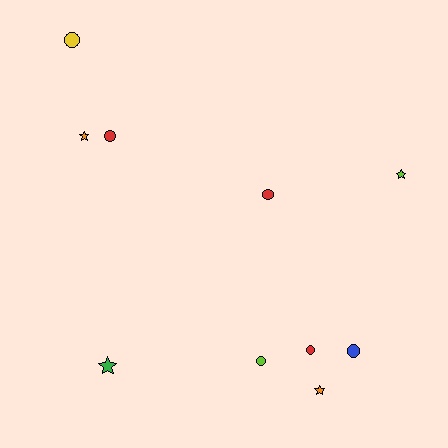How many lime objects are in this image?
There are 2 lime objects.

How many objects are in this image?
There are 10 objects.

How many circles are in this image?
There are 6 circles.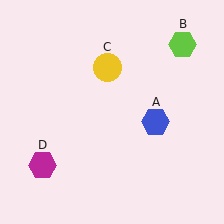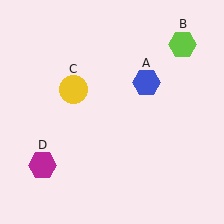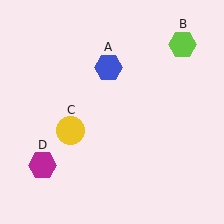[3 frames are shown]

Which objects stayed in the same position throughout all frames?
Lime hexagon (object B) and magenta hexagon (object D) remained stationary.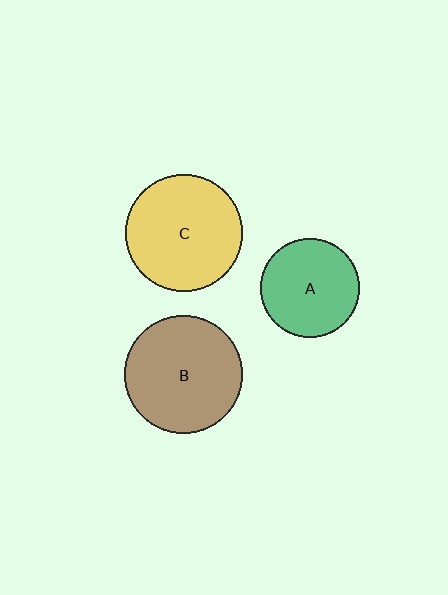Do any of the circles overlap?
No, none of the circles overlap.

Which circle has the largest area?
Circle B (brown).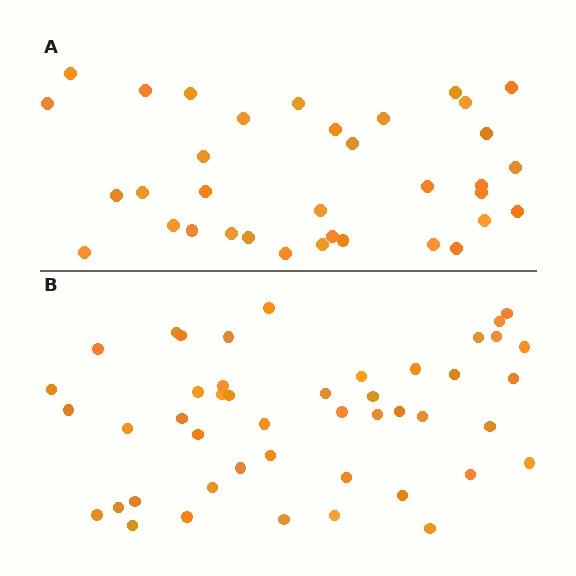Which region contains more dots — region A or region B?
Region B (the bottom region) has more dots.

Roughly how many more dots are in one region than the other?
Region B has roughly 12 or so more dots than region A.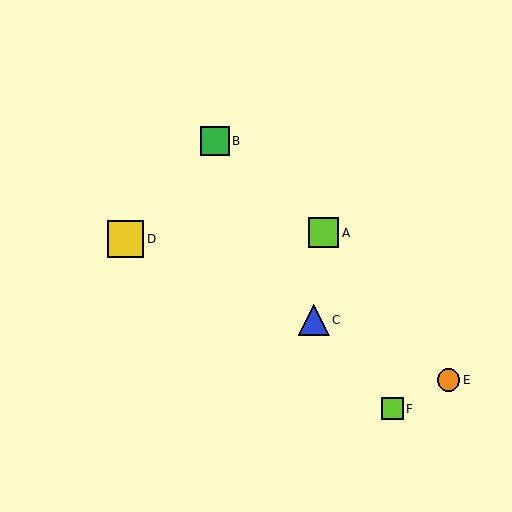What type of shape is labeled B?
Shape B is a green square.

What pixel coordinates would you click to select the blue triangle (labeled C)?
Click at (314, 320) to select the blue triangle C.